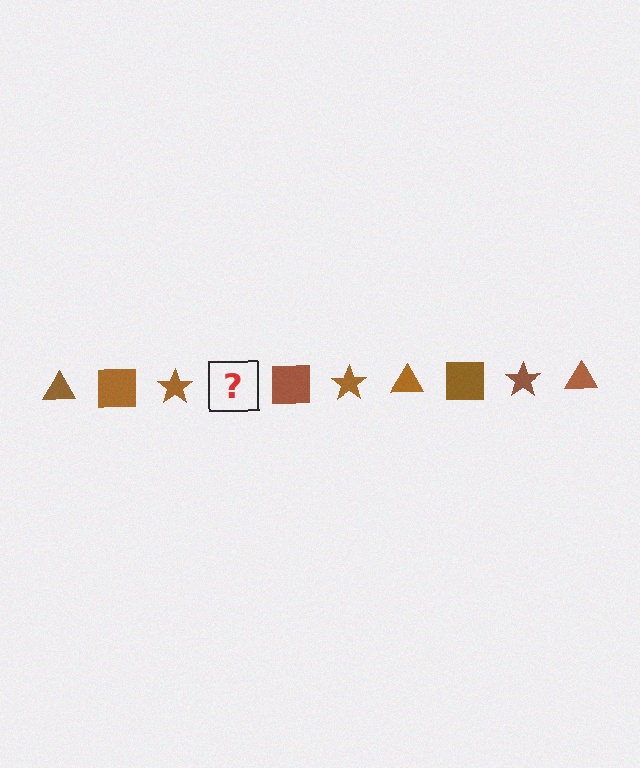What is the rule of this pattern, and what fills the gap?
The rule is that the pattern cycles through triangle, square, star shapes in brown. The gap should be filled with a brown triangle.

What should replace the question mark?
The question mark should be replaced with a brown triangle.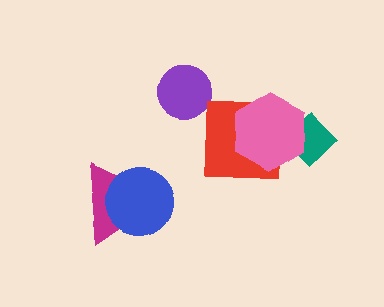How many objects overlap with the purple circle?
0 objects overlap with the purple circle.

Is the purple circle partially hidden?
No, no other shape covers it.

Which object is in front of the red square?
The pink hexagon is in front of the red square.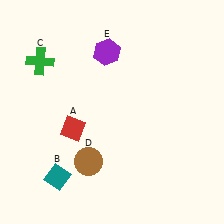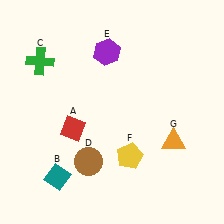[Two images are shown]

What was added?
A yellow pentagon (F), an orange triangle (G) were added in Image 2.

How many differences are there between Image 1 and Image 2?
There are 2 differences between the two images.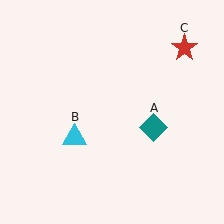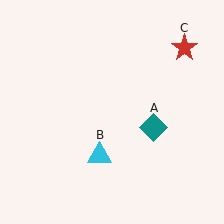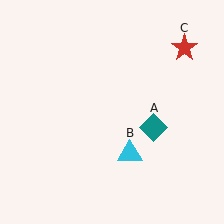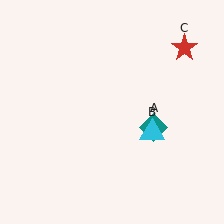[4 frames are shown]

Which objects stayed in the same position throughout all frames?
Teal diamond (object A) and red star (object C) remained stationary.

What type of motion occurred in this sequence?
The cyan triangle (object B) rotated counterclockwise around the center of the scene.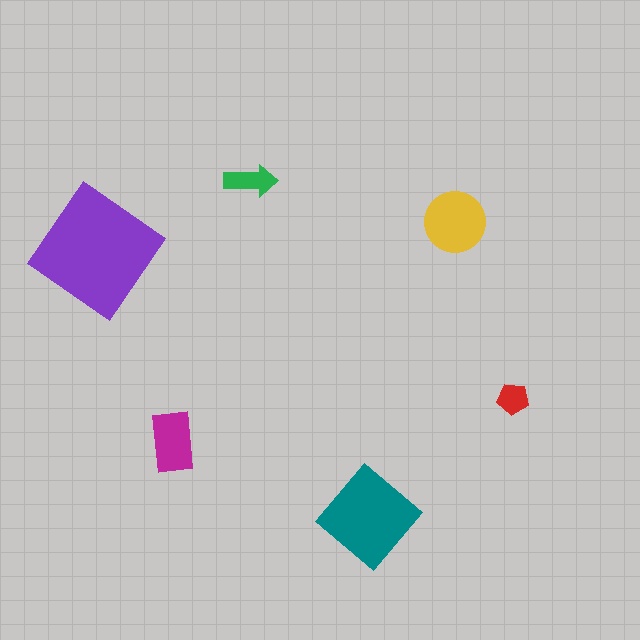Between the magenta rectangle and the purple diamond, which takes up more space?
The purple diamond.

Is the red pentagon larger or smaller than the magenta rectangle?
Smaller.